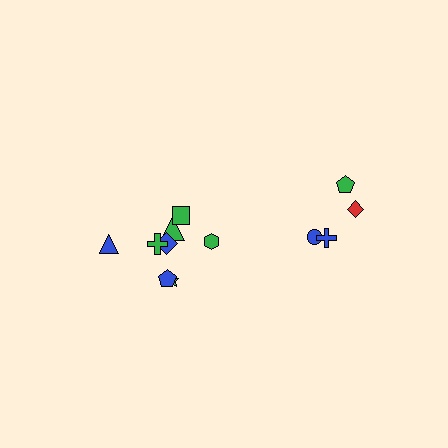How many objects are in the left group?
There are 8 objects.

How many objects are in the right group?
There are 4 objects.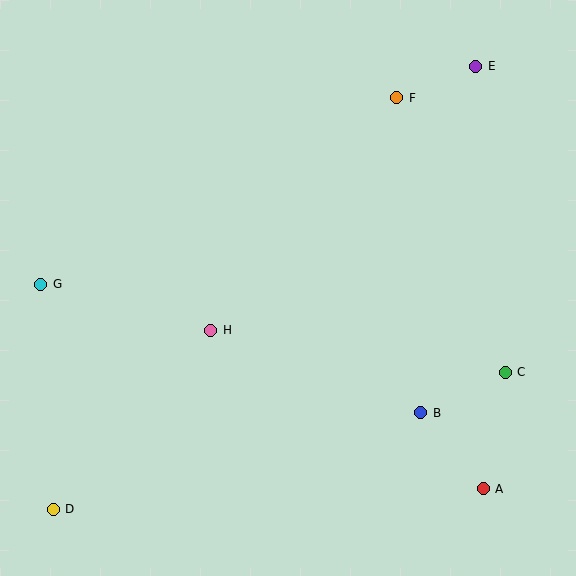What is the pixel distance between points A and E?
The distance between A and E is 423 pixels.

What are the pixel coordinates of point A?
Point A is at (483, 489).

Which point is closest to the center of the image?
Point H at (211, 330) is closest to the center.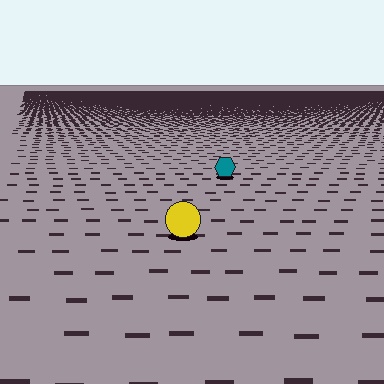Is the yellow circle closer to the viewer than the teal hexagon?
Yes. The yellow circle is closer — you can tell from the texture gradient: the ground texture is coarser near it.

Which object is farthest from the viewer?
The teal hexagon is farthest from the viewer. It appears smaller and the ground texture around it is denser.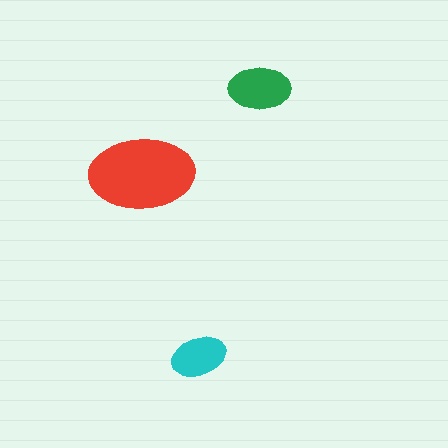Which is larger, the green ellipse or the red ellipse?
The red one.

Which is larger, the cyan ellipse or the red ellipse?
The red one.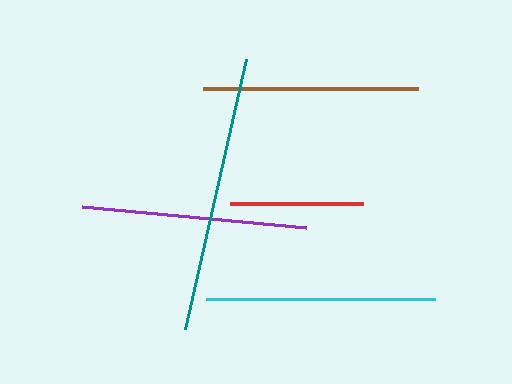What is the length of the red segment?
The red segment is approximately 133 pixels long.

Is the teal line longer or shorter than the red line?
The teal line is longer than the red line.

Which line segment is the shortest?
The red line is the shortest at approximately 133 pixels.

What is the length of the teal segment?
The teal segment is approximately 277 pixels long.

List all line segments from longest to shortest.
From longest to shortest: teal, cyan, purple, brown, red.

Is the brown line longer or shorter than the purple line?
The purple line is longer than the brown line.